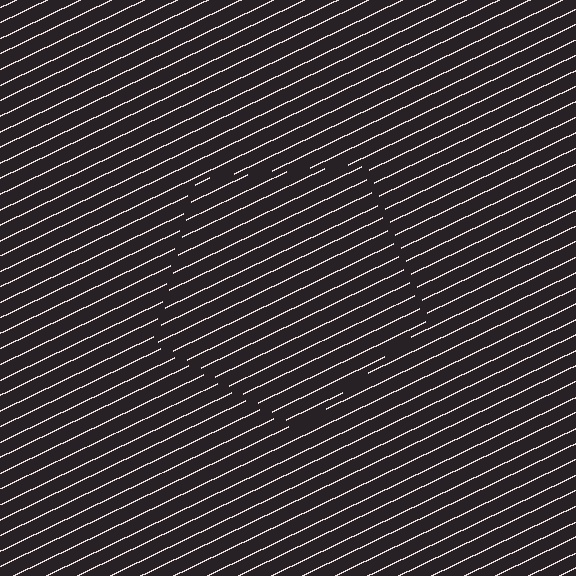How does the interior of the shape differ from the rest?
The interior of the shape contains the same grating, shifted by half a period — the contour is defined by the phase discontinuity where line-ends from the inner and outer gratings abut.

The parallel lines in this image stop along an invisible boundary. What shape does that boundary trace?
An illusory pentagon. The interior of the shape contains the same grating, shifted by half a period — the contour is defined by the phase discontinuity where line-ends from the inner and outer gratings abut.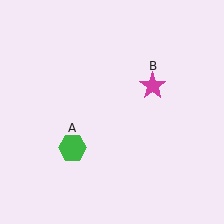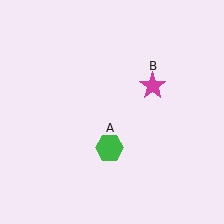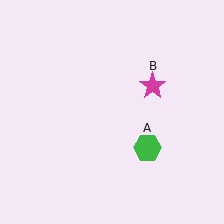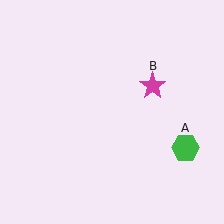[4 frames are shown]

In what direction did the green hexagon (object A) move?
The green hexagon (object A) moved right.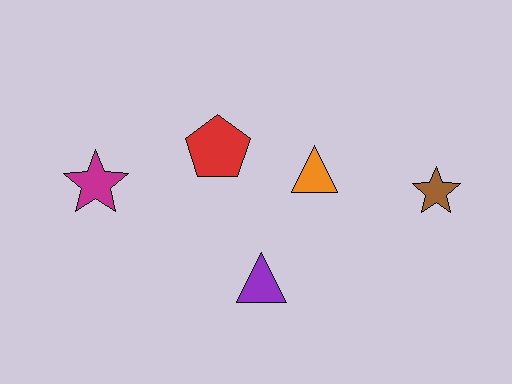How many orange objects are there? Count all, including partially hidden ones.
There is 1 orange object.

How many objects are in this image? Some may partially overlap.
There are 5 objects.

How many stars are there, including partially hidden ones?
There are 2 stars.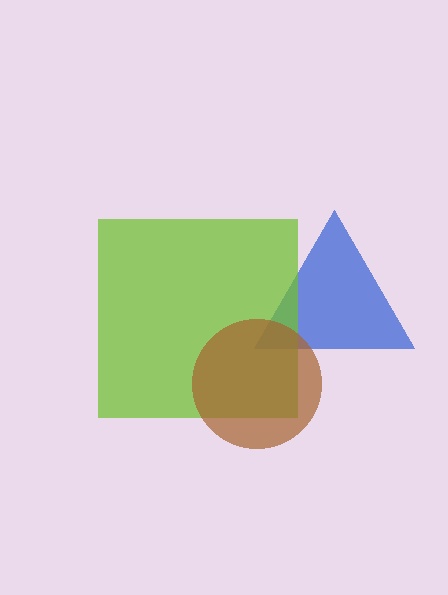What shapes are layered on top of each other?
The layered shapes are: a blue triangle, a lime square, a brown circle.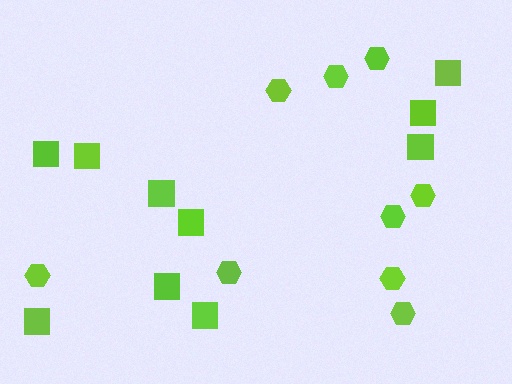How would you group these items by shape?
There are 2 groups: one group of hexagons (9) and one group of squares (10).